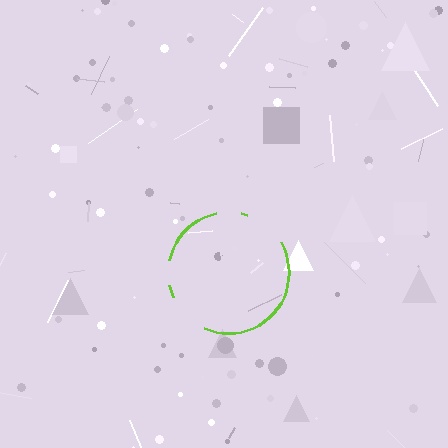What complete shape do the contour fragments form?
The contour fragments form a circle.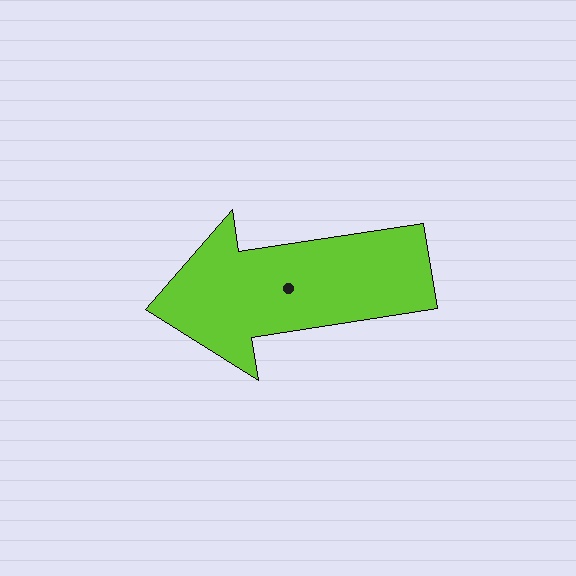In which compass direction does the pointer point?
West.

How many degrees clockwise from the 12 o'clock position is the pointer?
Approximately 261 degrees.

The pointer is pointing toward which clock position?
Roughly 9 o'clock.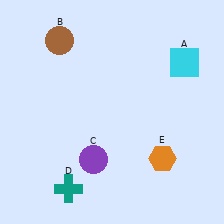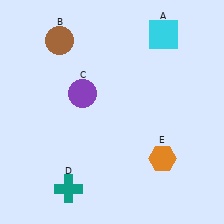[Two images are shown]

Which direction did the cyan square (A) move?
The cyan square (A) moved up.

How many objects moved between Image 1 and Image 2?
2 objects moved between the two images.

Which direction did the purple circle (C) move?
The purple circle (C) moved up.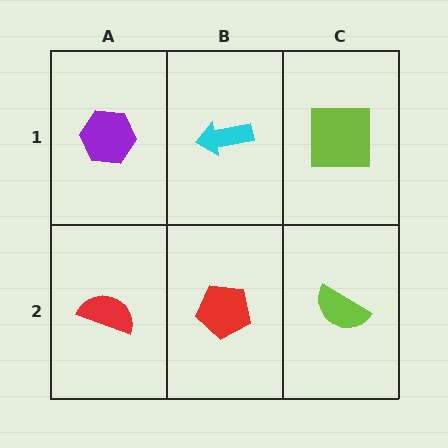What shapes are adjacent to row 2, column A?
A purple hexagon (row 1, column A), a red pentagon (row 2, column B).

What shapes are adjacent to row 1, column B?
A red pentagon (row 2, column B), a purple hexagon (row 1, column A), a lime square (row 1, column C).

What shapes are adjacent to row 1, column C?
A lime semicircle (row 2, column C), a cyan arrow (row 1, column B).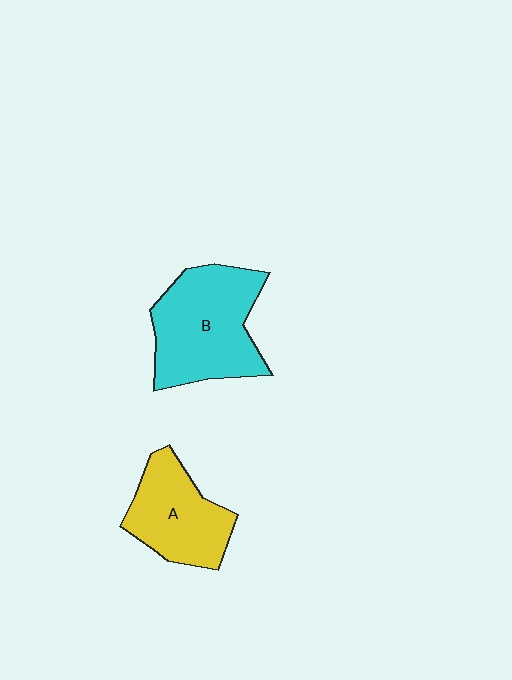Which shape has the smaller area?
Shape A (yellow).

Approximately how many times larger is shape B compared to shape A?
Approximately 1.4 times.